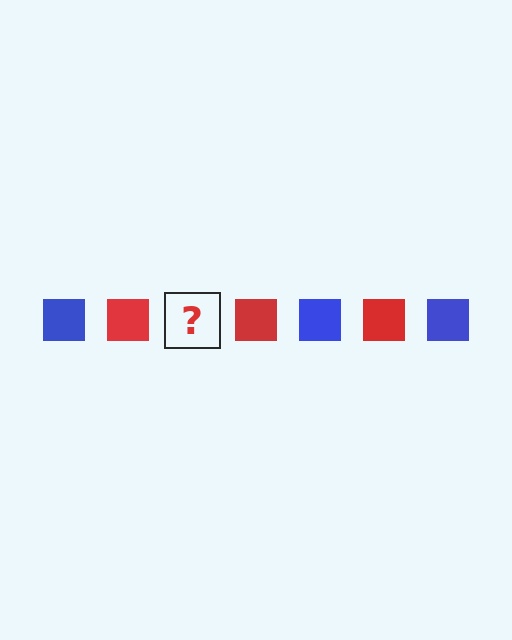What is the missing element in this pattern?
The missing element is a blue square.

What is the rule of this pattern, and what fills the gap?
The rule is that the pattern cycles through blue, red squares. The gap should be filled with a blue square.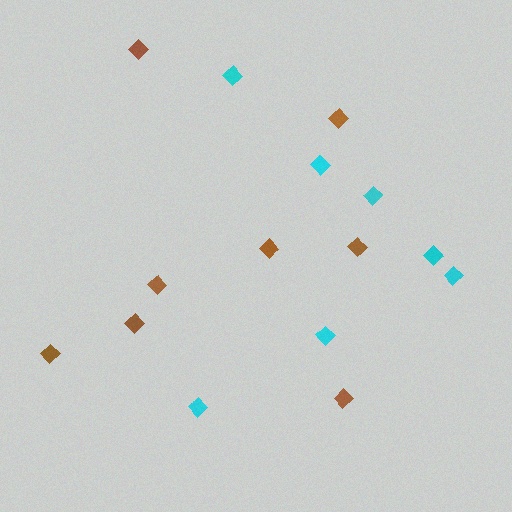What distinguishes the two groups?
There are 2 groups: one group of brown diamonds (8) and one group of cyan diamonds (7).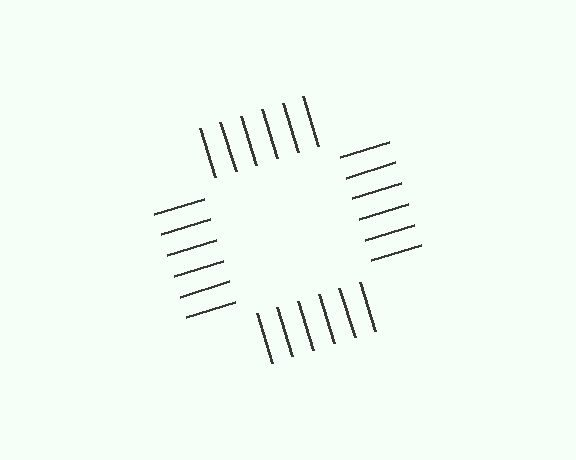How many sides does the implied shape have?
4 sides — the line-ends trace a square.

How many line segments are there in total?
24 — 6 along each of the 4 edges.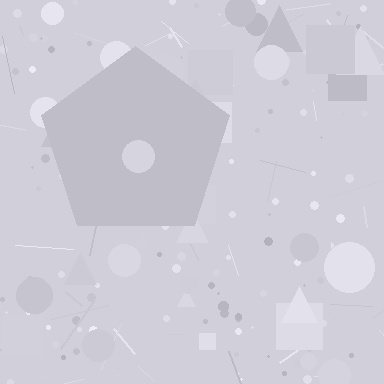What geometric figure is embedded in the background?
A pentagon is embedded in the background.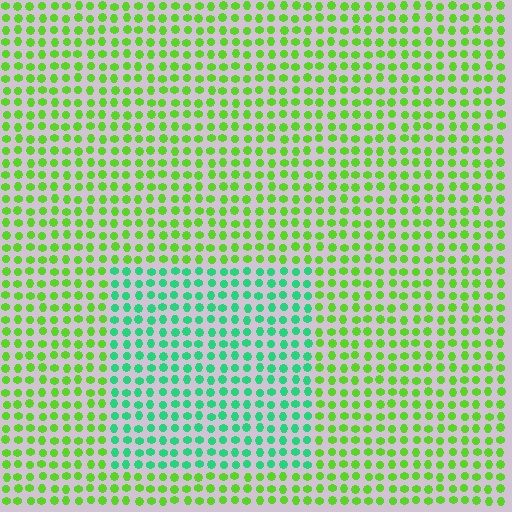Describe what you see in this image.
The image is filled with small lime elements in a uniform arrangement. A rectangle-shaped region is visible where the elements are tinted to a slightly different hue, forming a subtle color boundary.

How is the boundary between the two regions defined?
The boundary is defined purely by a slight shift in hue (about 47 degrees). Spacing, size, and orientation are identical on both sides.